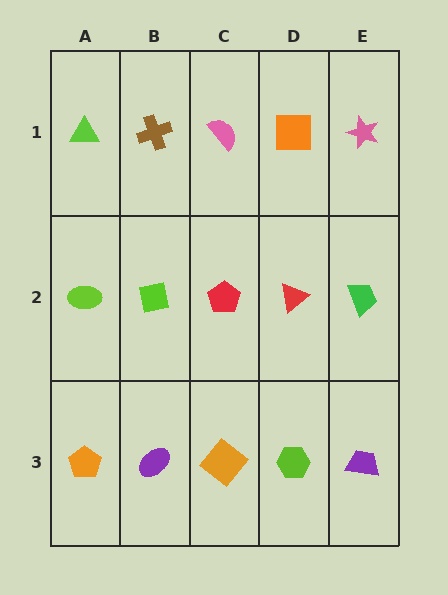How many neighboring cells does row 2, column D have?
4.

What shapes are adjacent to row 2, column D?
An orange square (row 1, column D), a lime hexagon (row 3, column D), a red pentagon (row 2, column C), a green trapezoid (row 2, column E).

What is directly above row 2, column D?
An orange square.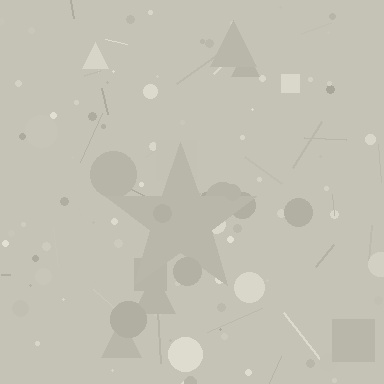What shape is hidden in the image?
A star is hidden in the image.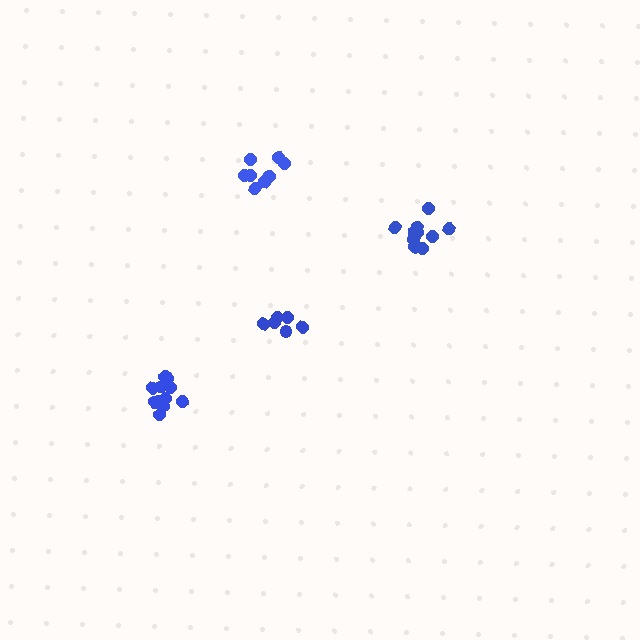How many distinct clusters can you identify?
There are 4 distinct clusters.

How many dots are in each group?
Group 1: 11 dots, Group 2: 6 dots, Group 3: 12 dots, Group 4: 8 dots (37 total).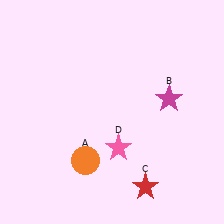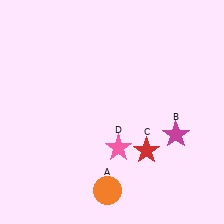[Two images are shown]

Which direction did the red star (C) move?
The red star (C) moved up.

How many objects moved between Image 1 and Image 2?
3 objects moved between the two images.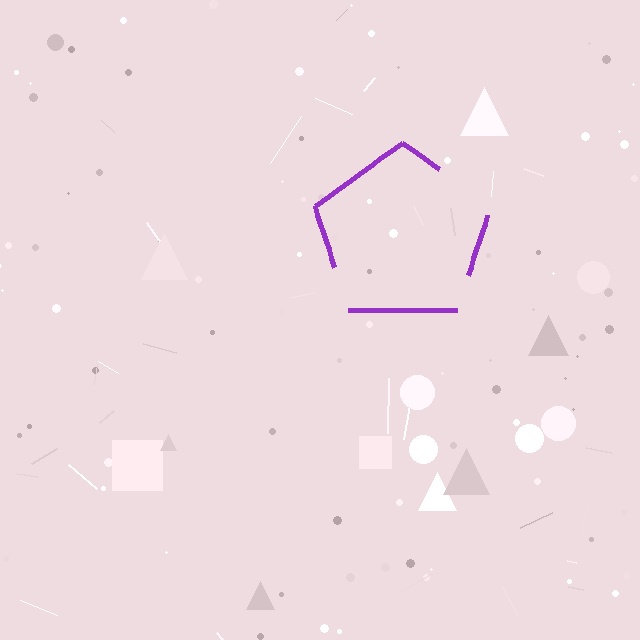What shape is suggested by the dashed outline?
The dashed outline suggests a pentagon.